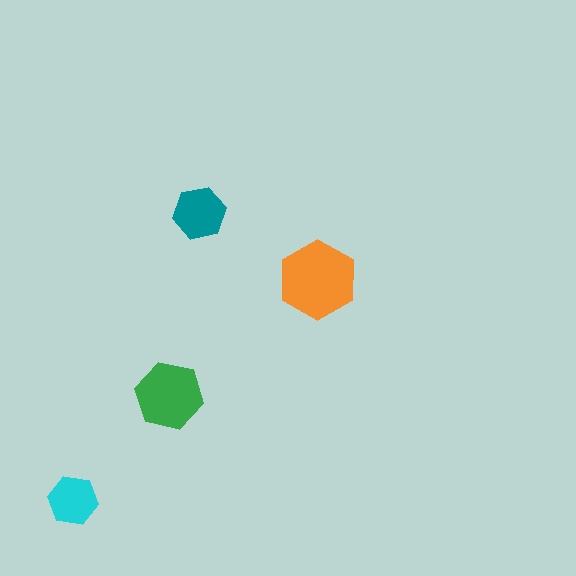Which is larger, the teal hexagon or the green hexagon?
The green one.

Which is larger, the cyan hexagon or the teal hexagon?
The teal one.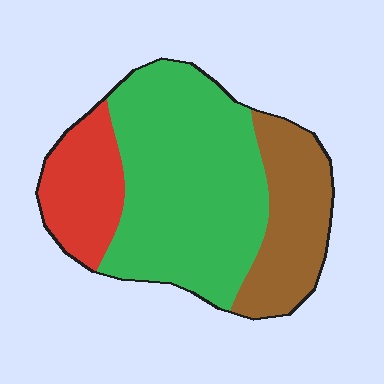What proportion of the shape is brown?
Brown takes up about one quarter (1/4) of the shape.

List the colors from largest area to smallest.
From largest to smallest: green, brown, red.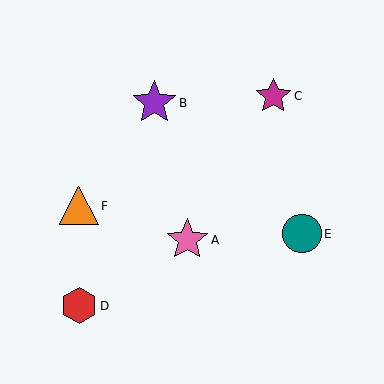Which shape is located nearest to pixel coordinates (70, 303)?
The red hexagon (labeled D) at (79, 306) is nearest to that location.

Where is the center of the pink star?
The center of the pink star is at (187, 240).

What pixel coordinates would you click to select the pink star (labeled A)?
Click at (187, 240) to select the pink star A.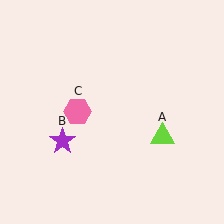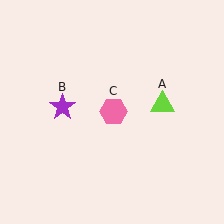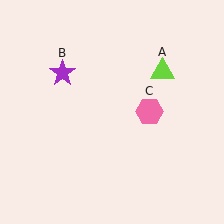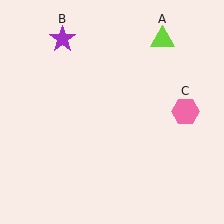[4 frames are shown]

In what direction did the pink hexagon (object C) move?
The pink hexagon (object C) moved right.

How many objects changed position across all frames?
3 objects changed position: lime triangle (object A), purple star (object B), pink hexagon (object C).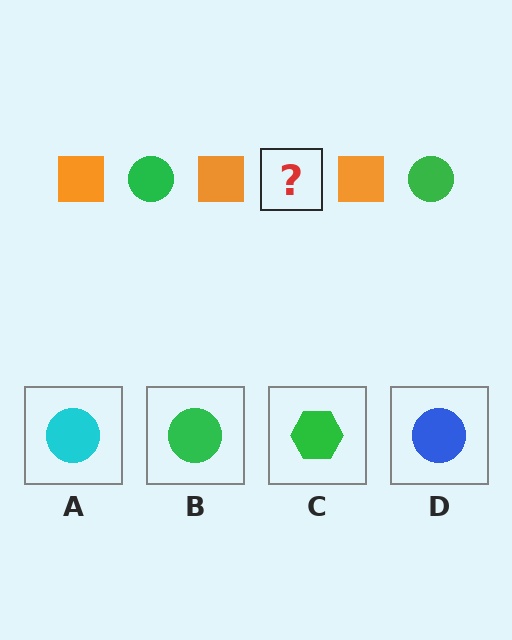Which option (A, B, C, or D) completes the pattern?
B.